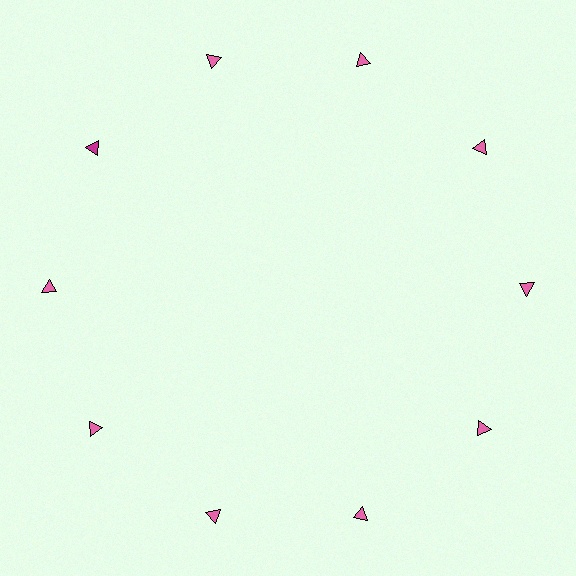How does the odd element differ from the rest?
It has a different color: magenta instead of pink.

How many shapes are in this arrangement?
There are 10 shapes arranged in a ring pattern.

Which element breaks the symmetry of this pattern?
The magenta triangle at roughly the 10 o'clock position breaks the symmetry. All other shapes are pink triangles.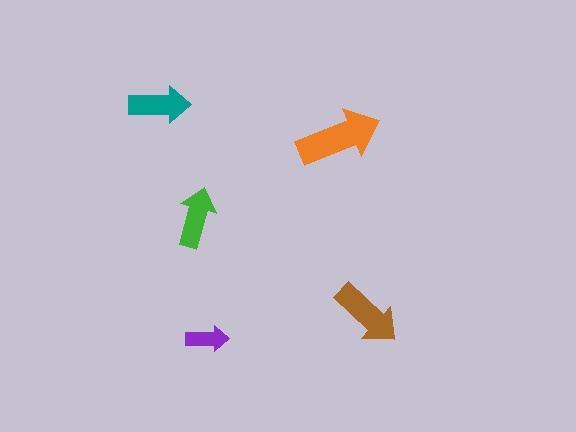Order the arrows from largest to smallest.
the orange one, the brown one, the teal one, the green one, the purple one.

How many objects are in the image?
There are 5 objects in the image.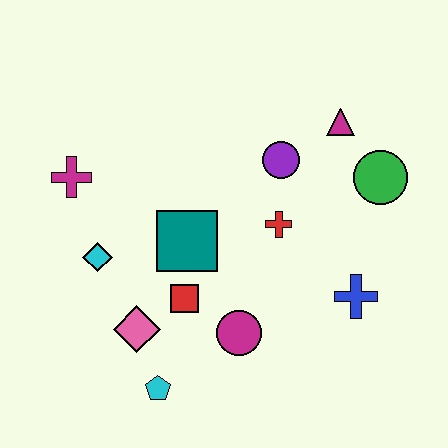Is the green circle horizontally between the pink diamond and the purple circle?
No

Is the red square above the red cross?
No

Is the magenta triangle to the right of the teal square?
Yes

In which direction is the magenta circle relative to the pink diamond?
The magenta circle is to the right of the pink diamond.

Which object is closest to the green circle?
The magenta triangle is closest to the green circle.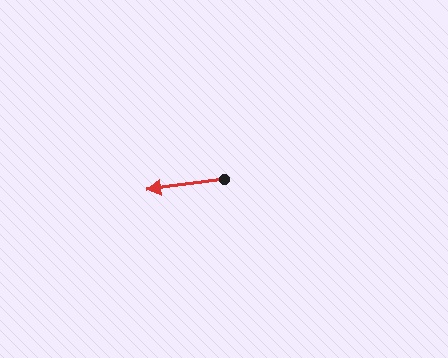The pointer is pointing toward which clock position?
Roughly 9 o'clock.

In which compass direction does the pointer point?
West.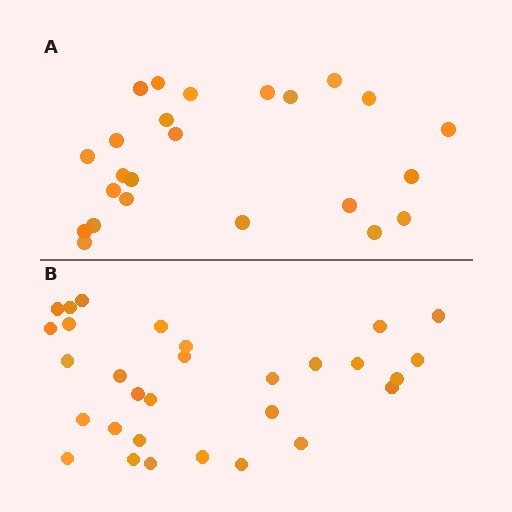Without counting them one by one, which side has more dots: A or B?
Region B (the bottom region) has more dots.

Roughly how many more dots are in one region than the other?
Region B has about 6 more dots than region A.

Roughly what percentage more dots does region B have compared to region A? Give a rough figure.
About 25% more.